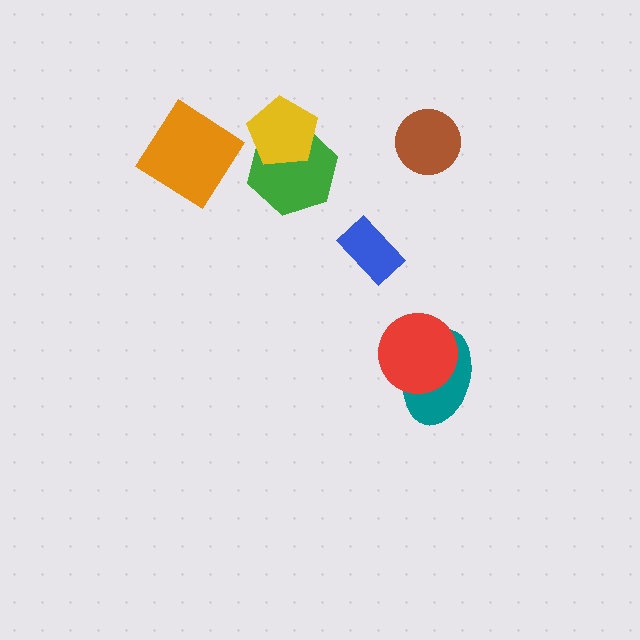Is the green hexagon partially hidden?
Yes, it is partially covered by another shape.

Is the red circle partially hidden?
No, no other shape covers it.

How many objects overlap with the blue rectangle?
0 objects overlap with the blue rectangle.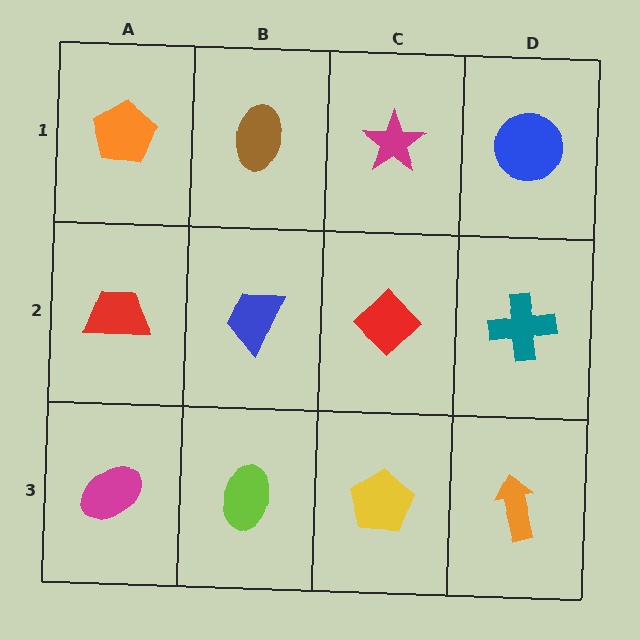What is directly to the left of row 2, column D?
A red diamond.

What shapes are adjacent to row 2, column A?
An orange pentagon (row 1, column A), a magenta ellipse (row 3, column A), a blue trapezoid (row 2, column B).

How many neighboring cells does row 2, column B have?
4.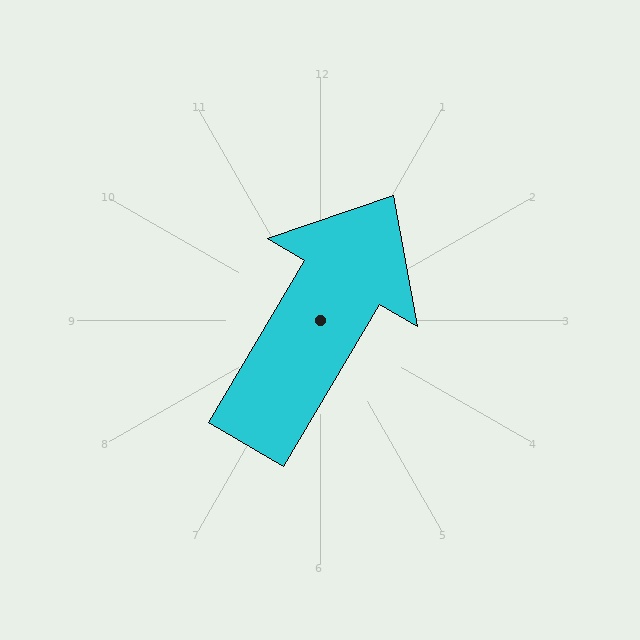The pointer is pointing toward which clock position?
Roughly 1 o'clock.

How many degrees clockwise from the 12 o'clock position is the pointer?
Approximately 30 degrees.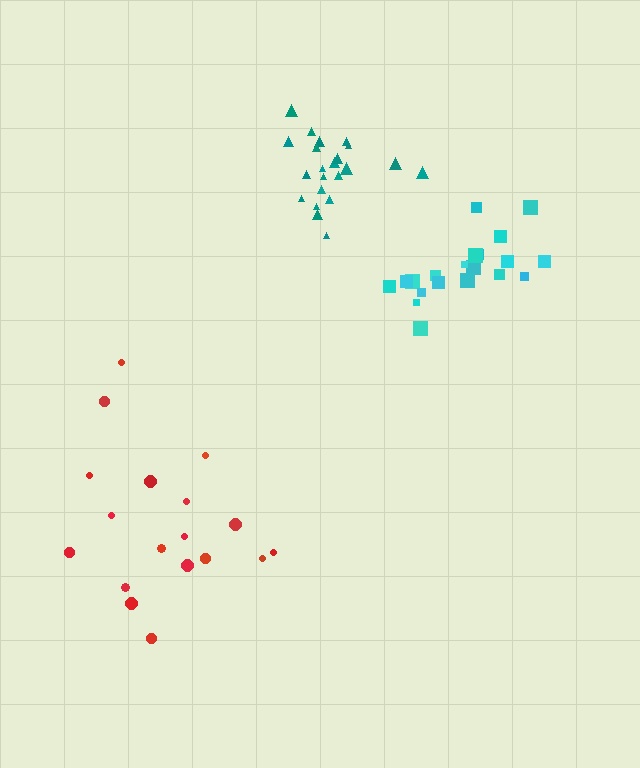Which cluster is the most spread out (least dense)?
Red.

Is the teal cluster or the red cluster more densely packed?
Teal.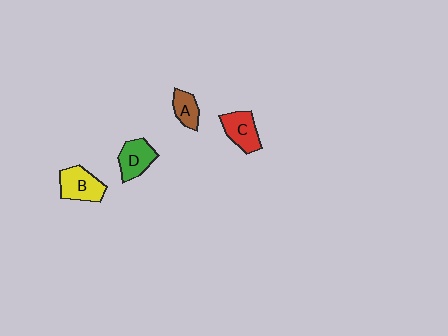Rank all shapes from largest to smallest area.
From largest to smallest: B (yellow), D (green), C (red), A (brown).